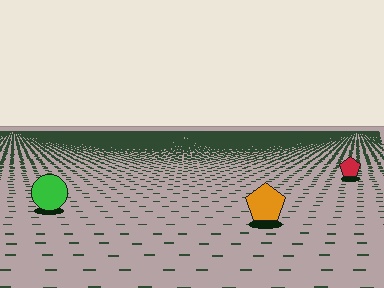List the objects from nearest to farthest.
From nearest to farthest: the orange pentagon, the green circle, the red pentagon.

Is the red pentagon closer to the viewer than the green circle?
No. The green circle is closer — you can tell from the texture gradient: the ground texture is coarser near it.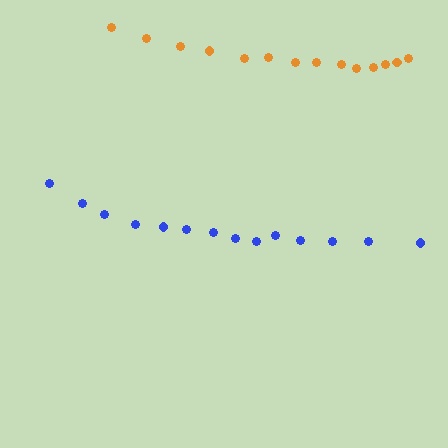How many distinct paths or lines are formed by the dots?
There are 2 distinct paths.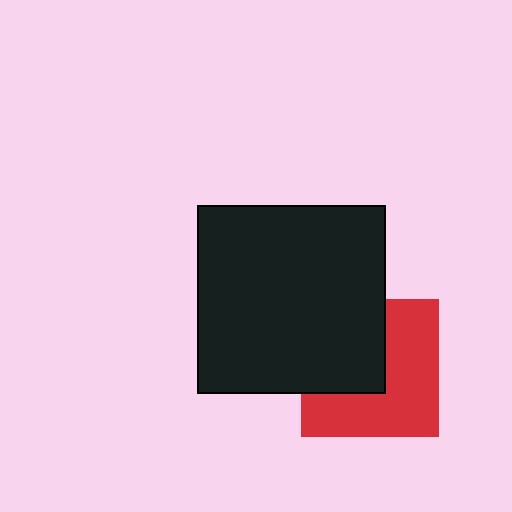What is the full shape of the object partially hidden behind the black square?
The partially hidden object is a red square.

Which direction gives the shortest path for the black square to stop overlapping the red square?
Moving toward the upper-left gives the shortest separation.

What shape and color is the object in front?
The object in front is a black square.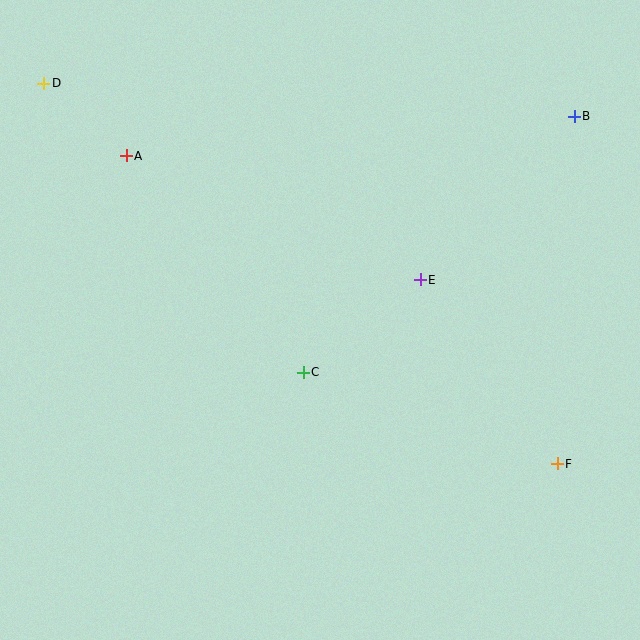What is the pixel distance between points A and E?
The distance between A and E is 319 pixels.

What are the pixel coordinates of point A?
Point A is at (126, 156).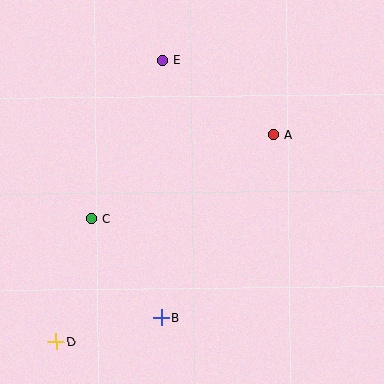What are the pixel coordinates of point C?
Point C is at (92, 219).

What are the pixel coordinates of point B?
Point B is at (161, 318).